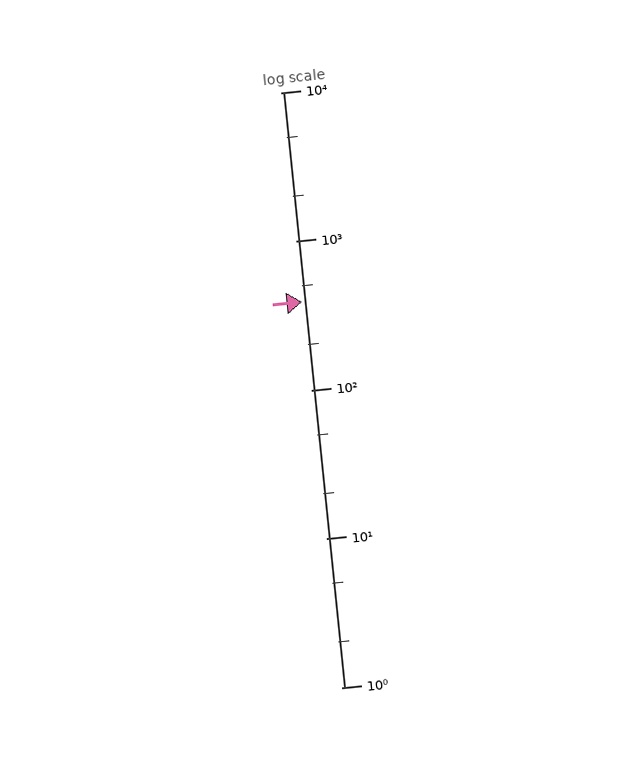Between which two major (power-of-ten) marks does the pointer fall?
The pointer is between 100 and 1000.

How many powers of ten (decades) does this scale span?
The scale spans 4 decades, from 1 to 10000.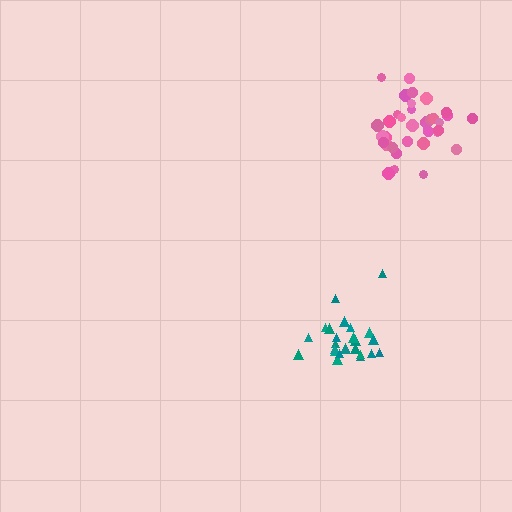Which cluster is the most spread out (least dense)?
Pink.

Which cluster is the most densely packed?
Teal.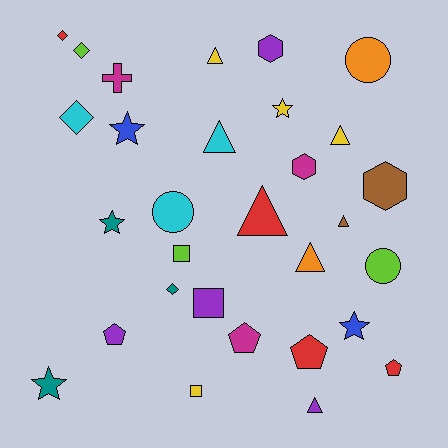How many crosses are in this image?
There is 1 cross.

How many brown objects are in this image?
There are 2 brown objects.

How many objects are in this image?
There are 30 objects.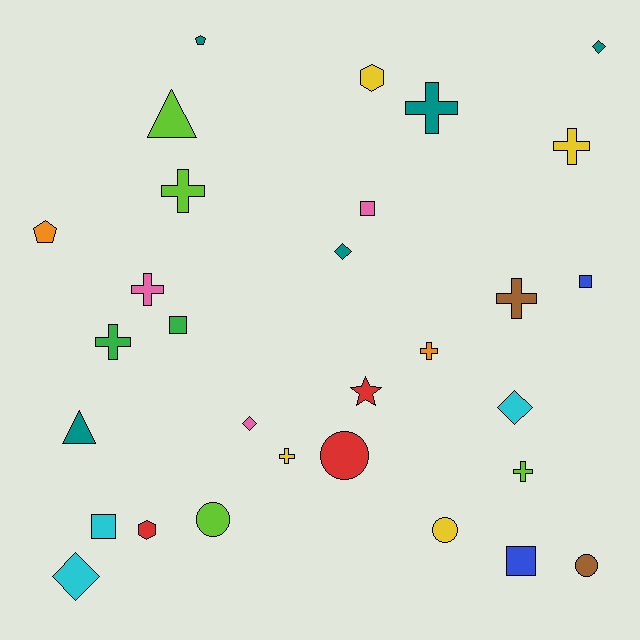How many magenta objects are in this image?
There are no magenta objects.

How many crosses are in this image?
There are 9 crosses.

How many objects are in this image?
There are 30 objects.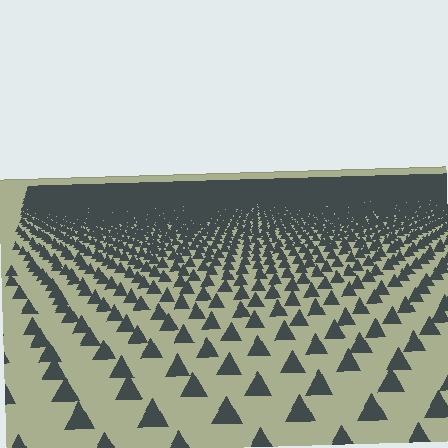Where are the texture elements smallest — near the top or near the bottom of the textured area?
Near the top.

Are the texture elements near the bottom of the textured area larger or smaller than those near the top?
Larger. Near the bottom, elements are closer to the viewer and appear at a bigger on-screen size.